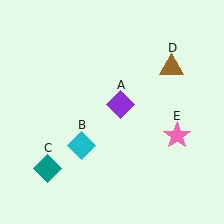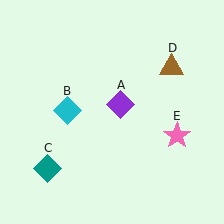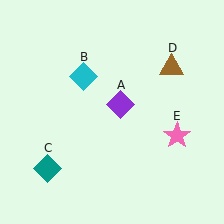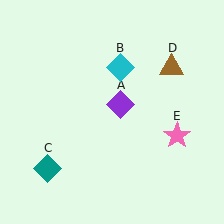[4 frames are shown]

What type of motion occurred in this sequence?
The cyan diamond (object B) rotated clockwise around the center of the scene.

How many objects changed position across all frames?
1 object changed position: cyan diamond (object B).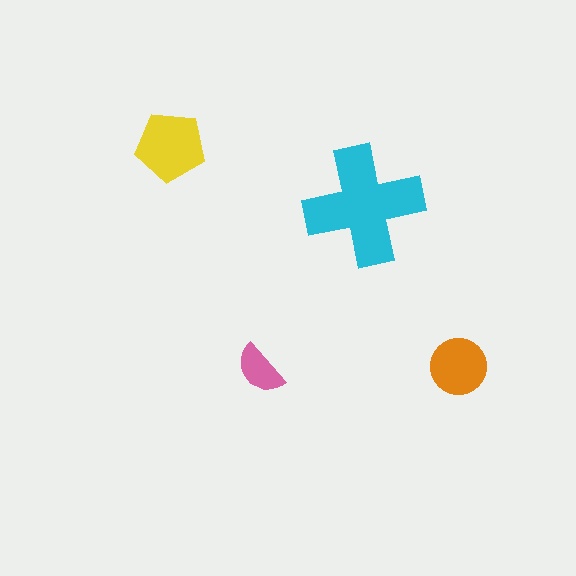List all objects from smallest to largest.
The pink semicircle, the orange circle, the yellow pentagon, the cyan cross.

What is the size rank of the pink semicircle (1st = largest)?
4th.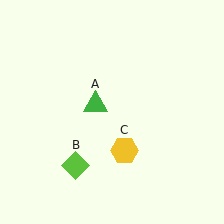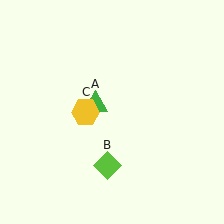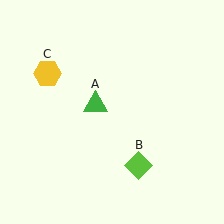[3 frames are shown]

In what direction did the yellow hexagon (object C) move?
The yellow hexagon (object C) moved up and to the left.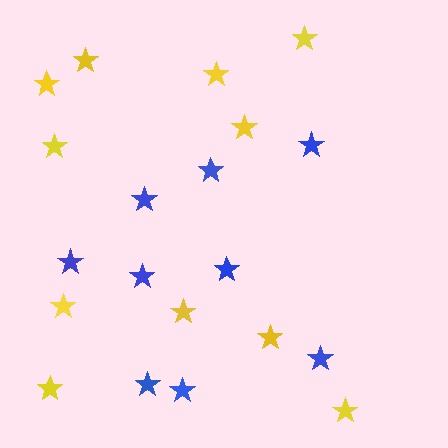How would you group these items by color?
There are 2 groups: one group of yellow stars (11) and one group of blue stars (9).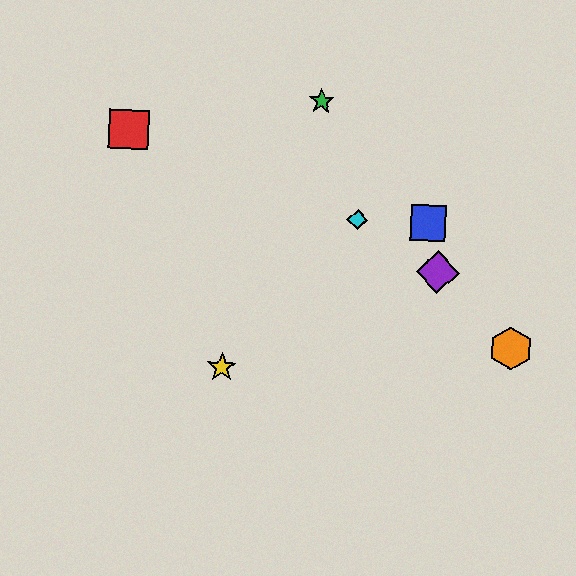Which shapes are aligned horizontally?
The blue square, the cyan diamond are aligned horizontally.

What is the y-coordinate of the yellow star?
The yellow star is at y≈367.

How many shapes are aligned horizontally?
2 shapes (the blue square, the cyan diamond) are aligned horizontally.